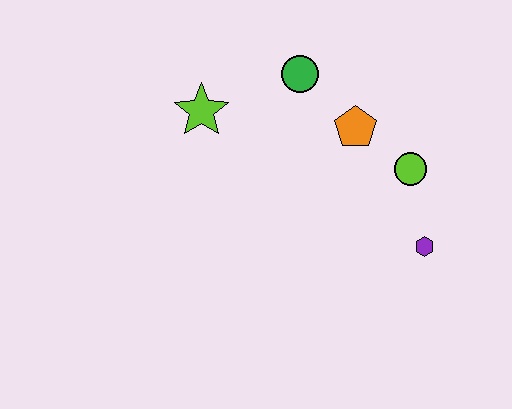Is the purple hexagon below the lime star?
Yes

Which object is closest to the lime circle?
The orange pentagon is closest to the lime circle.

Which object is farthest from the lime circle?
The lime star is farthest from the lime circle.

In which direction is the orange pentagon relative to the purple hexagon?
The orange pentagon is above the purple hexagon.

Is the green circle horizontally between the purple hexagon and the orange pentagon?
No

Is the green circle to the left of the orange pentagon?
Yes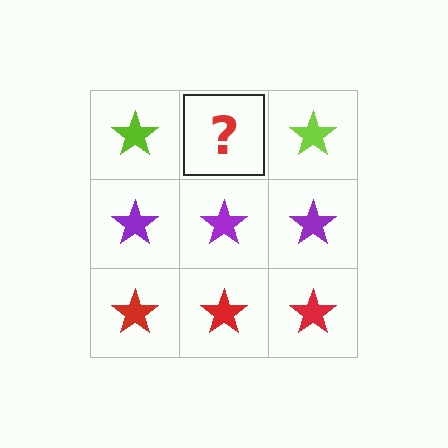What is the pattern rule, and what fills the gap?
The rule is that each row has a consistent color. The gap should be filled with a lime star.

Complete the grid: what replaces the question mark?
The question mark should be replaced with a lime star.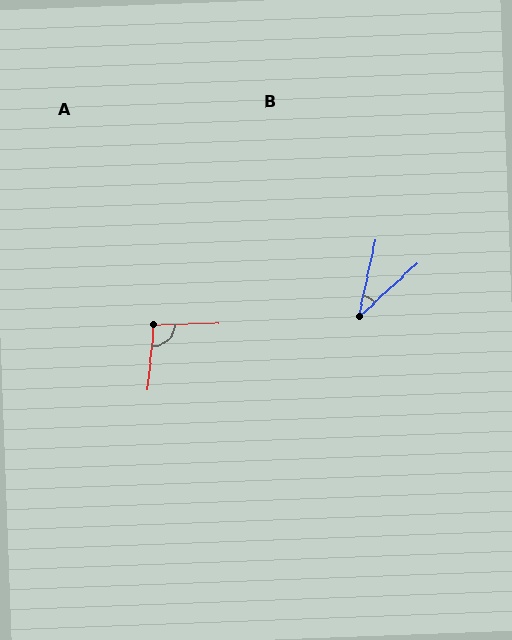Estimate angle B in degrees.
Approximately 35 degrees.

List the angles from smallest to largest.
B (35°), A (96°).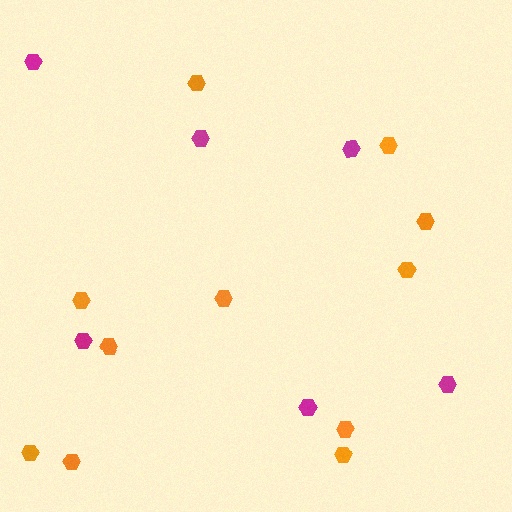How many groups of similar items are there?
There are 2 groups: one group of magenta hexagons (6) and one group of orange hexagons (11).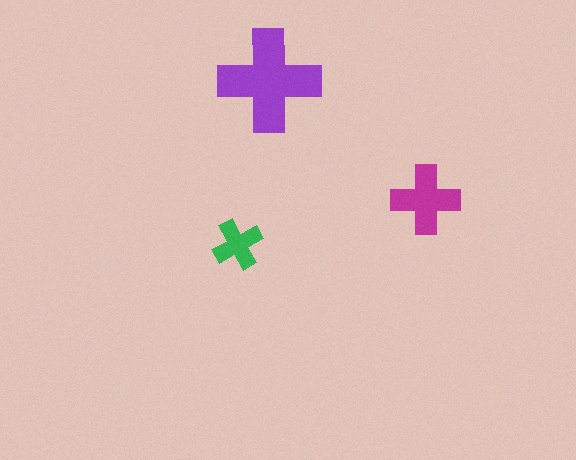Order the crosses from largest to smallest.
the purple one, the magenta one, the green one.